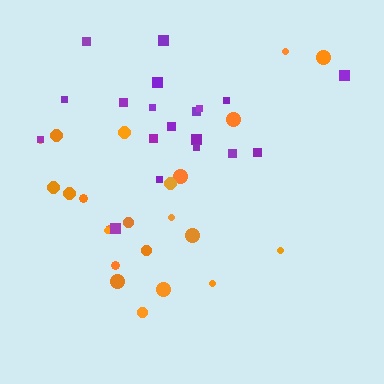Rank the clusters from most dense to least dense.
orange, purple.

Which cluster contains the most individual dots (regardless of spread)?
Orange (23).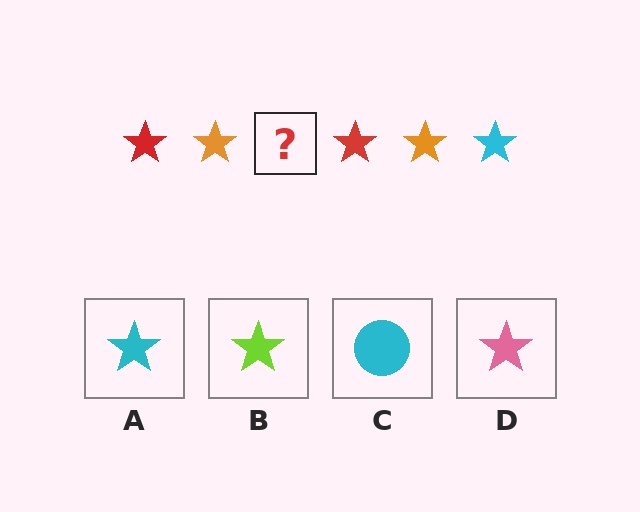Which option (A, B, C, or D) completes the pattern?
A.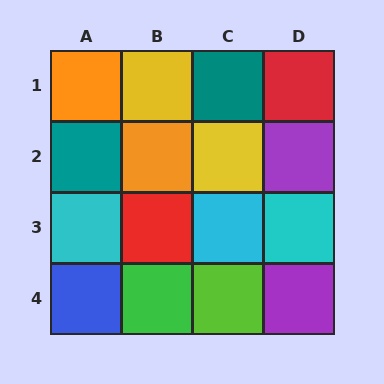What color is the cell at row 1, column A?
Orange.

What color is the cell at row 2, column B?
Orange.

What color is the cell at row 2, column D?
Purple.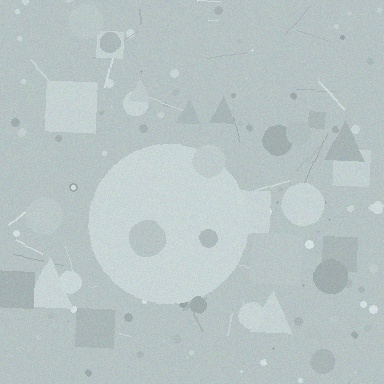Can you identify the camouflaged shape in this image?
The camouflaged shape is a circle.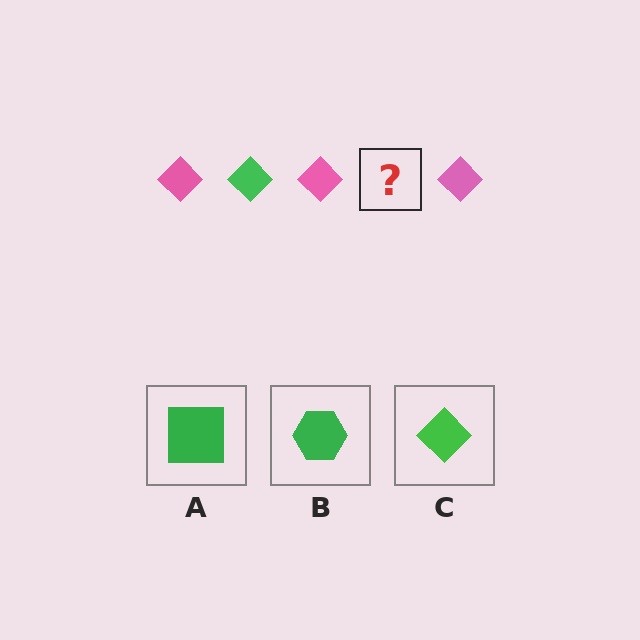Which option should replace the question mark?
Option C.